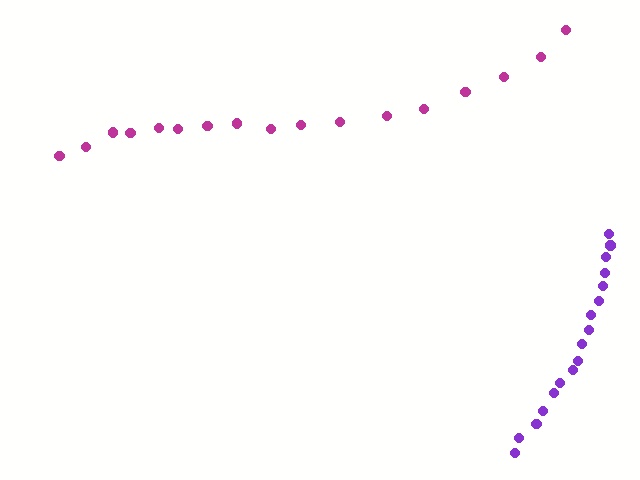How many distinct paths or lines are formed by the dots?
There are 2 distinct paths.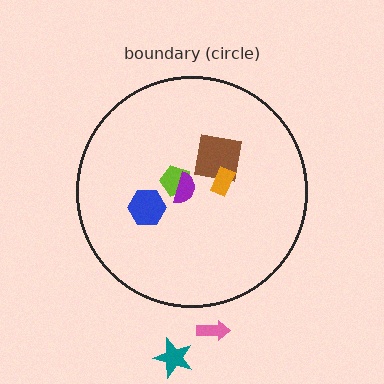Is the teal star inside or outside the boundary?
Outside.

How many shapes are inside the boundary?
5 inside, 2 outside.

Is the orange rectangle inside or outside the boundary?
Inside.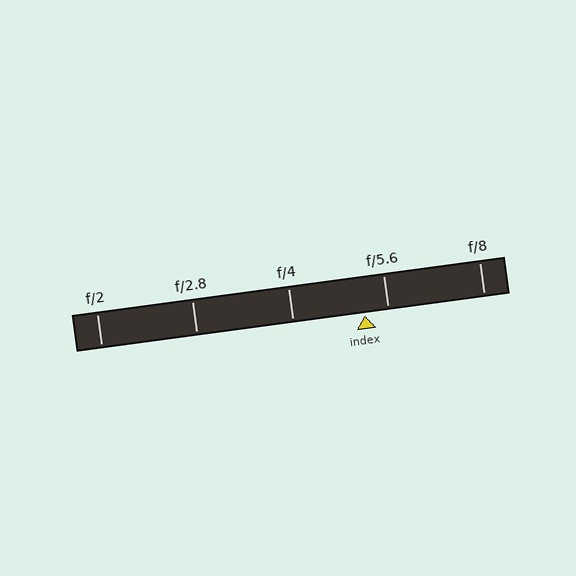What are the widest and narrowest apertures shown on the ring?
The widest aperture shown is f/2 and the narrowest is f/8.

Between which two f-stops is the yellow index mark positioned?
The index mark is between f/4 and f/5.6.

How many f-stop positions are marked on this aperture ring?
There are 5 f-stop positions marked.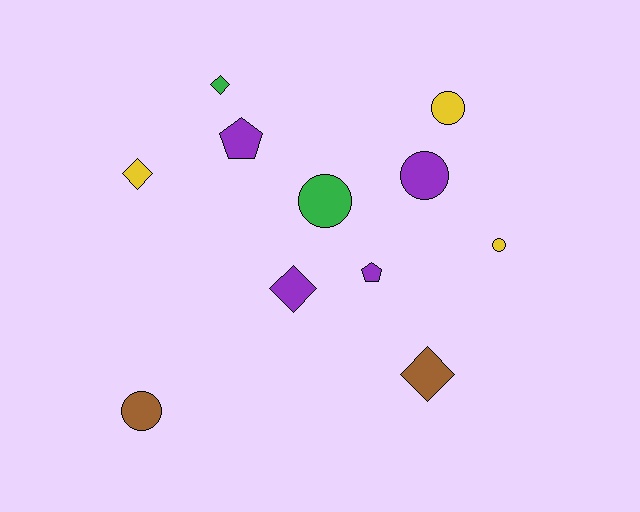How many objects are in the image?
There are 11 objects.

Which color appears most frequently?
Purple, with 4 objects.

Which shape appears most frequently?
Circle, with 5 objects.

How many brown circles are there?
There is 1 brown circle.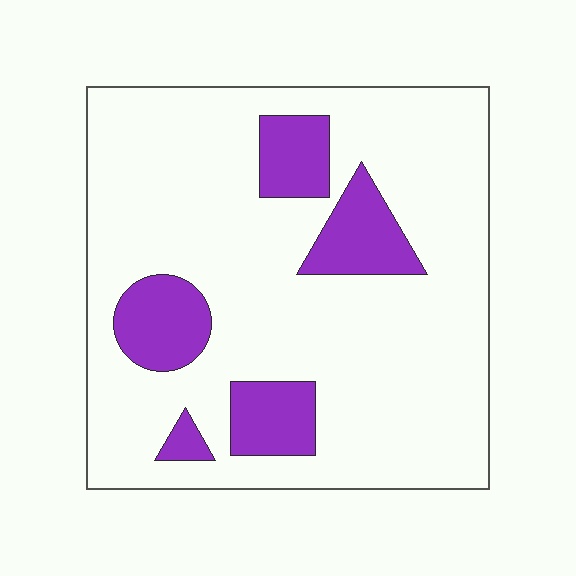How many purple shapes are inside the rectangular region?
5.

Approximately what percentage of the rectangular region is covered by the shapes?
Approximately 20%.